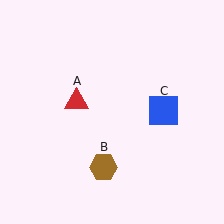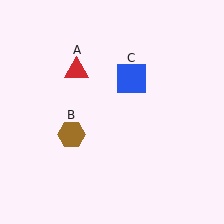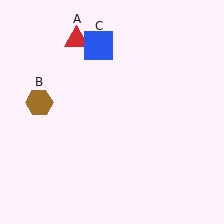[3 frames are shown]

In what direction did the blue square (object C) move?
The blue square (object C) moved up and to the left.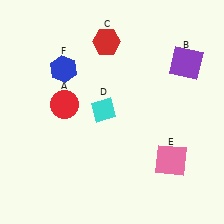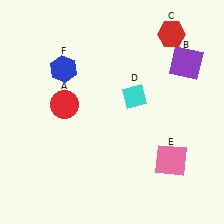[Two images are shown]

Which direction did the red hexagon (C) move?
The red hexagon (C) moved right.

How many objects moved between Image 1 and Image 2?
2 objects moved between the two images.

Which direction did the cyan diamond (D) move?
The cyan diamond (D) moved right.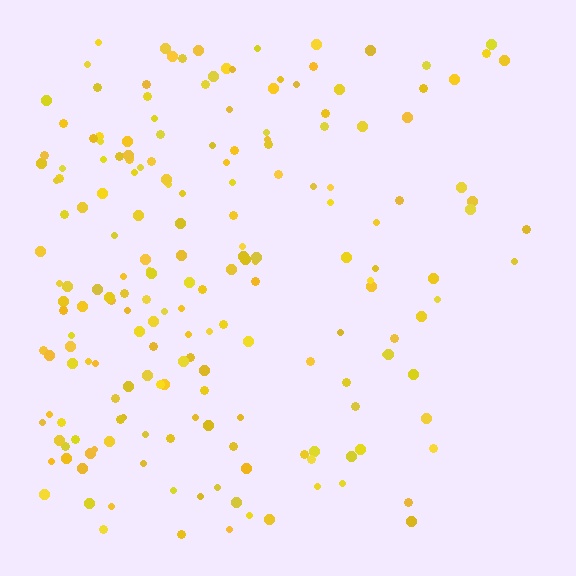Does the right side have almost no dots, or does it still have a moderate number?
Still a moderate number, just noticeably fewer than the left.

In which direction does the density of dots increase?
From right to left, with the left side densest.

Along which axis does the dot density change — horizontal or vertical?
Horizontal.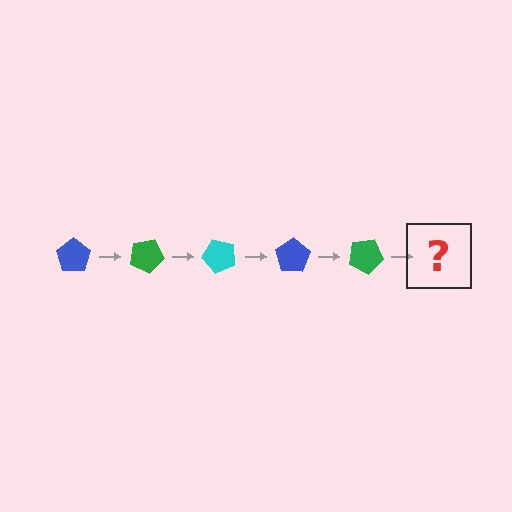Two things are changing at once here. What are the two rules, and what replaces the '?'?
The two rules are that it rotates 25 degrees each step and the color cycles through blue, green, and cyan. The '?' should be a cyan pentagon, rotated 125 degrees from the start.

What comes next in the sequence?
The next element should be a cyan pentagon, rotated 125 degrees from the start.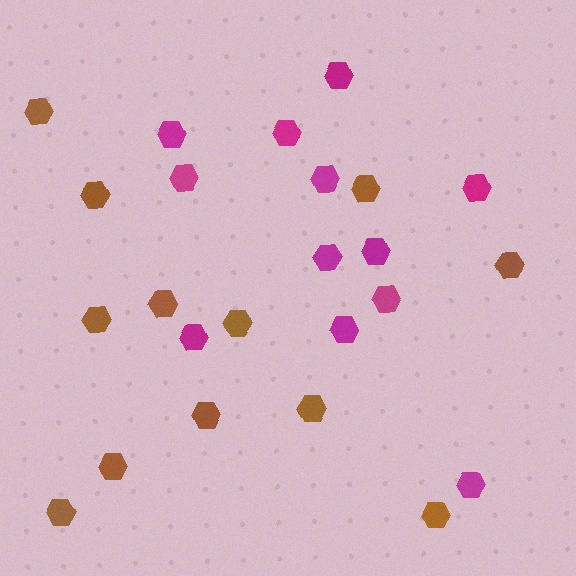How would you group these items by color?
There are 2 groups: one group of brown hexagons (12) and one group of magenta hexagons (12).